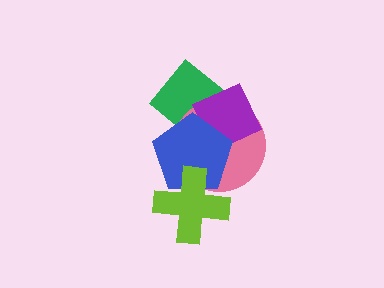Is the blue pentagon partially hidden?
Yes, it is partially covered by another shape.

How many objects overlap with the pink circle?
4 objects overlap with the pink circle.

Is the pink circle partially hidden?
Yes, it is partially covered by another shape.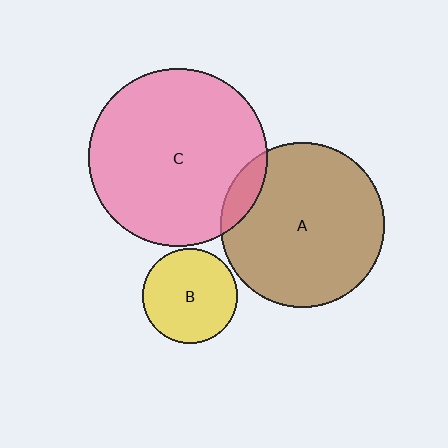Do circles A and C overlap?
Yes.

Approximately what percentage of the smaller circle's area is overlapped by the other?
Approximately 10%.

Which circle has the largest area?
Circle C (pink).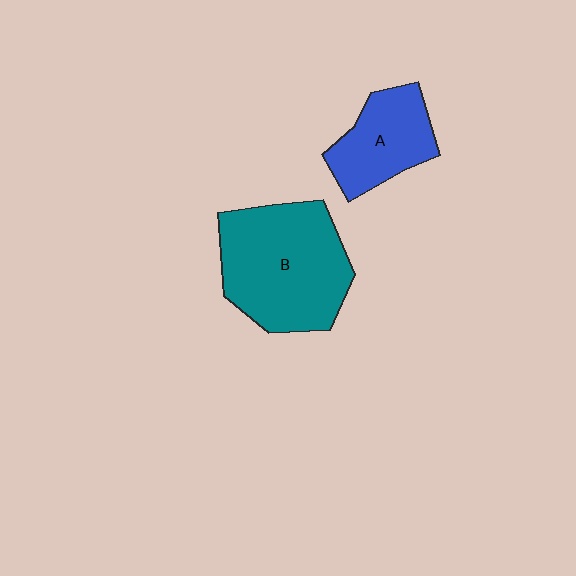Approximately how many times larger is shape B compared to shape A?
Approximately 1.8 times.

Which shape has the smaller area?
Shape A (blue).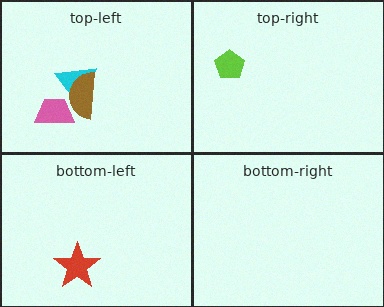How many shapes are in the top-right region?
1.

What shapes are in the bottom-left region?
The red star.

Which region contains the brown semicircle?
The top-left region.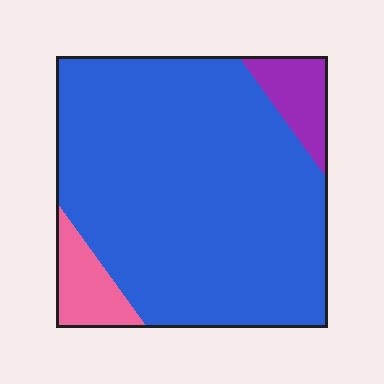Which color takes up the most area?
Blue, at roughly 85%.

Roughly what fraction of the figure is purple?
Purple covers about 10% of the figure.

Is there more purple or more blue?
Blue.